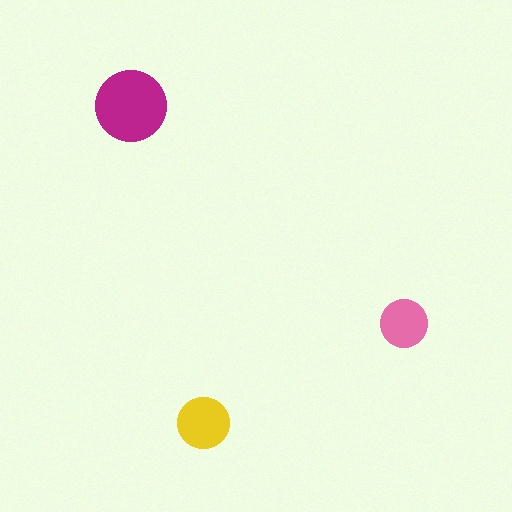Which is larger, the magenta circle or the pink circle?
The magenta one.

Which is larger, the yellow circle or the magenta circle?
The magenta one.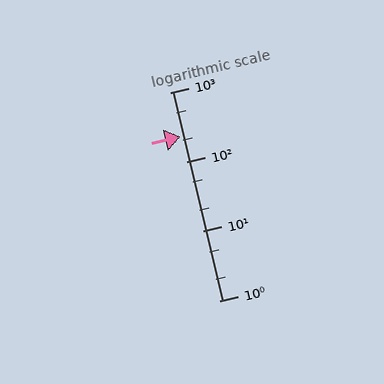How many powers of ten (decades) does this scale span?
The scale spans 3 decades, from 1 to 1000.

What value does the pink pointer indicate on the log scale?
The pointer indicates approximately 230.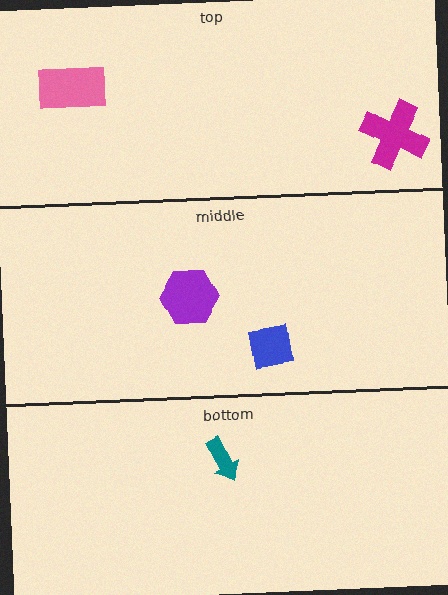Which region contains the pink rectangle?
The top region.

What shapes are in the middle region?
The purple hexagon, the blue square.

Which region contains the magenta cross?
The top region.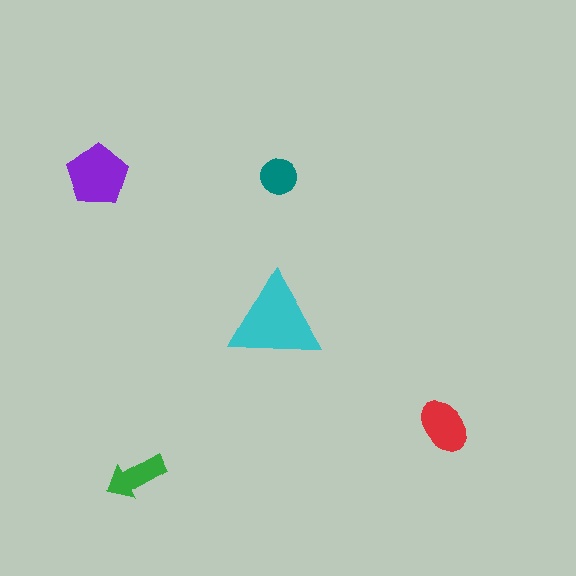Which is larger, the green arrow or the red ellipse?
The red ellipse.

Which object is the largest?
The cyan triangle.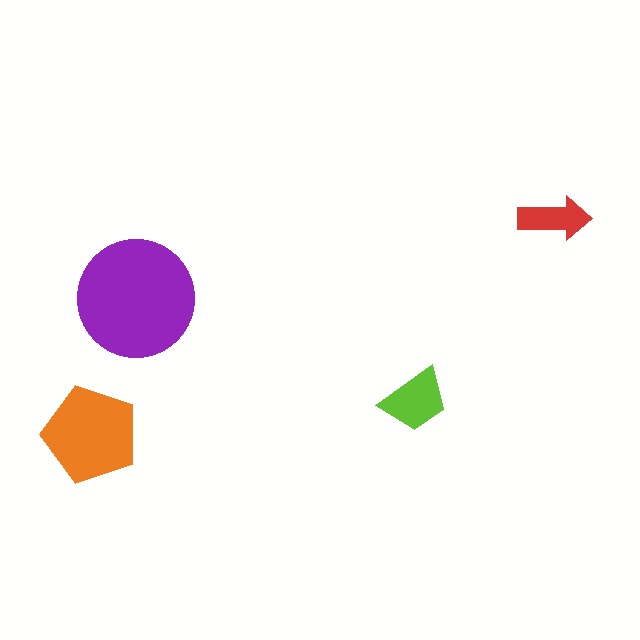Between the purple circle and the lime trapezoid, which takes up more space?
The purple circle.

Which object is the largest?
The purple circle.